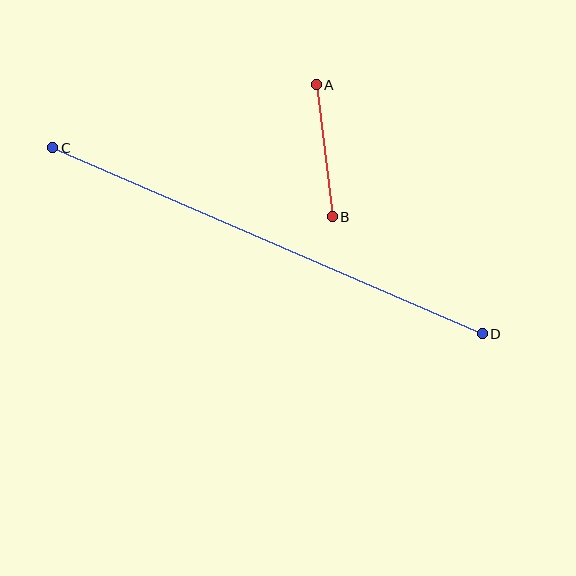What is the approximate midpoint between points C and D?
The midpoint is at approximately (267, 241) pixels.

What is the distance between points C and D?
The distance is approximately 468 pixels.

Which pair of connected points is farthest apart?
Points C and D are farthest apart.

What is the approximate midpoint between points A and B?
The midpoint is at approximately (324, 151) pixels.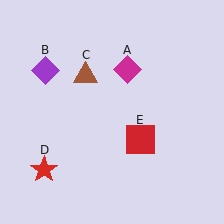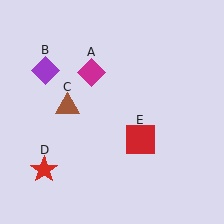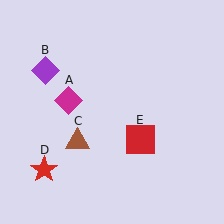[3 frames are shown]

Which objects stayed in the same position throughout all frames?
Purple diamond (object B) and red star (object D) and red square (object E) remained stationary.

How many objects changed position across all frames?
2 objects changed position: magenta diamond (object A), brown triangle (object C).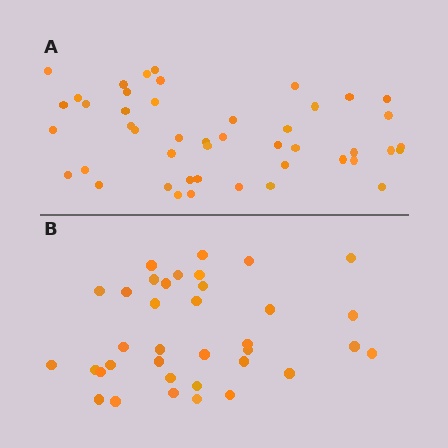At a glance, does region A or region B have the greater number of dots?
Region A (the top region) has more dots.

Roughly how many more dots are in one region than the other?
Region A has roughly 10 or so more dots than region B.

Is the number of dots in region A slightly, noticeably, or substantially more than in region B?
Region A has noticeably more, but not dramatically so. The ratio is roughly 1.3 to 1.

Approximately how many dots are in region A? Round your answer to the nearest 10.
About 50 dots. (The exact count is 46, which rounds to 50.)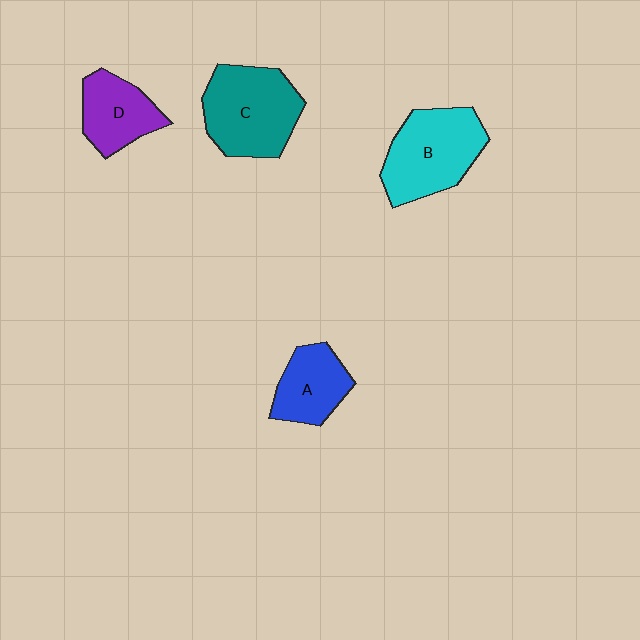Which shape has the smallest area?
Shape A (blue).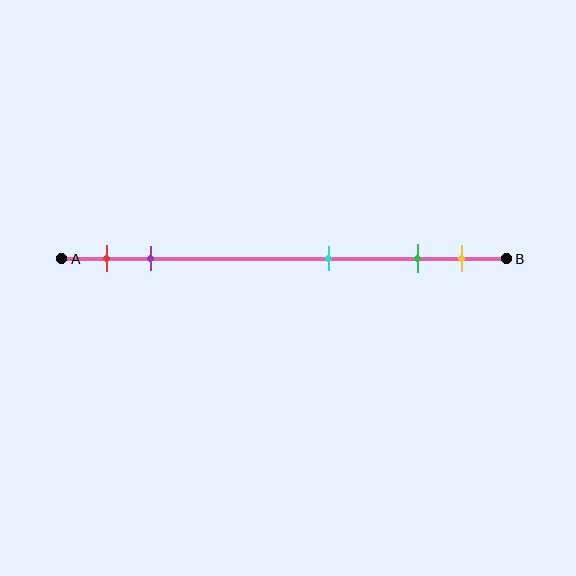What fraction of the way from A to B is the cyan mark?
The cyan mark is approximately 60% (0.6) of the way from A to B.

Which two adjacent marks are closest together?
The green and yellow marks are the closest adjacent pair.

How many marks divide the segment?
There are 5 marks dividing the segment.